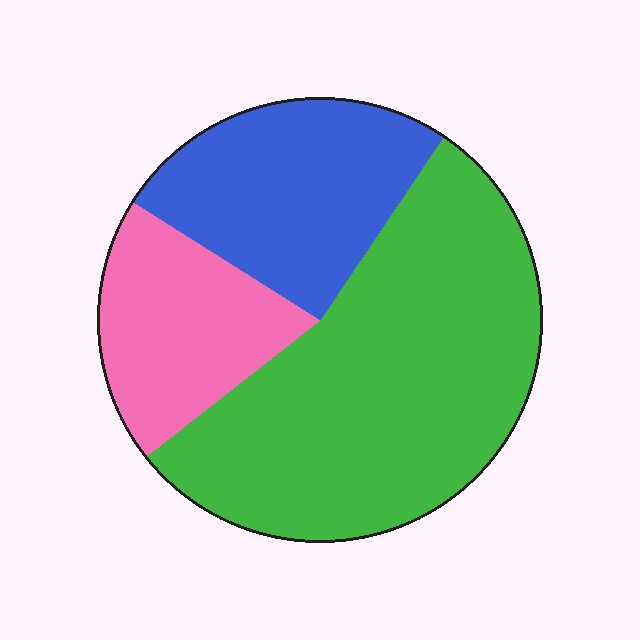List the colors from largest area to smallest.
From largest to smallest: green, blue, pink.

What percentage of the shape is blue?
Blue takes up about one quarter (1/4) of the shape.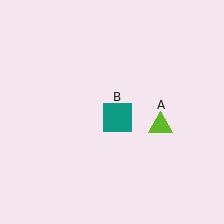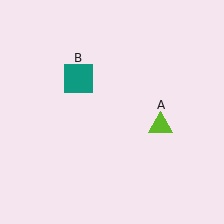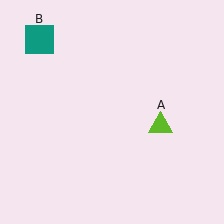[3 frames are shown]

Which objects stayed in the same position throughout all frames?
Lime triangle (object A) remained stationary.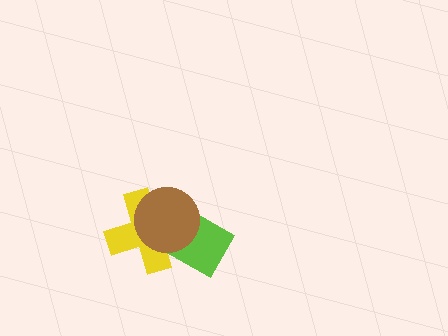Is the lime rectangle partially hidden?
Yes, it is partially covered by another shape.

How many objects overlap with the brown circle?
2 objects overlap with the brown circle.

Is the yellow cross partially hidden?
Yes, it is partially covered by another shape.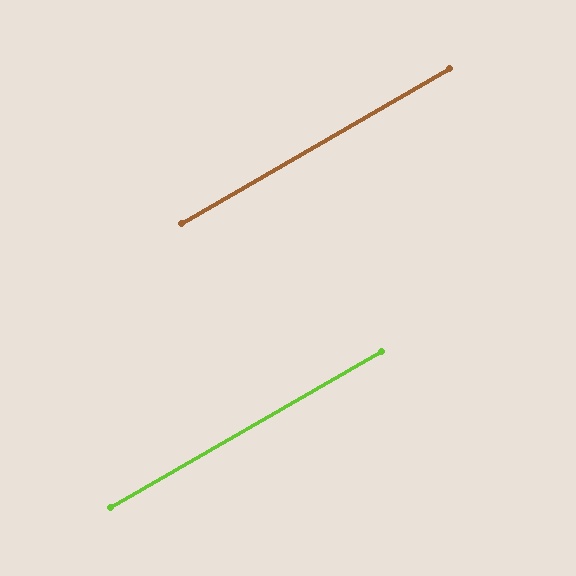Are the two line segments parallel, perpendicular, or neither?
Parallel — their directions differ by only 0.3°.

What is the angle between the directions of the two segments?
Approximately 0 degrees.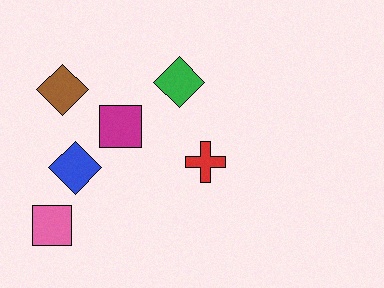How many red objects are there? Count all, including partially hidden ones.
There is 1 red object.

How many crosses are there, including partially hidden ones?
There is 1 cross.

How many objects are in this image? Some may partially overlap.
There are 6 objects.